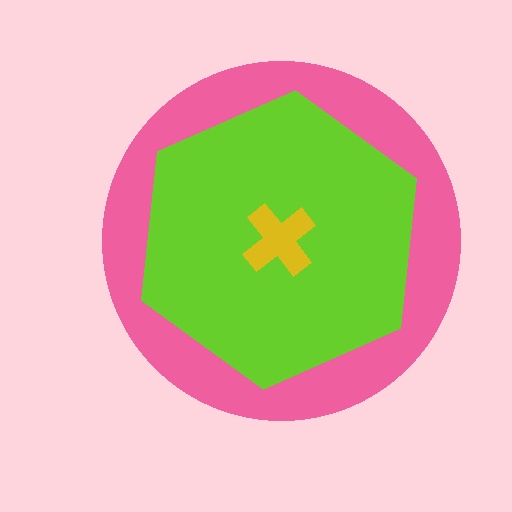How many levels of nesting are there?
3.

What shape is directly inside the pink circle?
The lime hexagon.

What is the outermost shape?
The pink circle.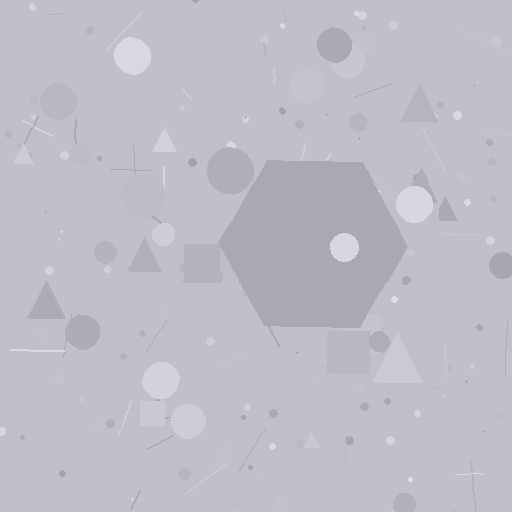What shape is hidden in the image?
A hexagon is hidden in the image.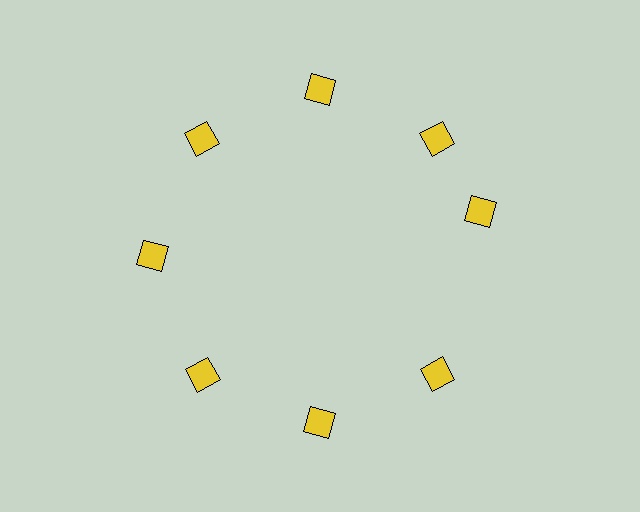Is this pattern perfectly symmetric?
No. The 8 yellow diamonds are arranged in a ring, but one element near the 3 o'clock position is rotated out of alignment along the ring, breaking the 8-fold rotational symmetry.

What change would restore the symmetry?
The symmetry would be restored by rotating it back into even spacing with its neighbors so that all 8 diamonds sit at equal angles and equal distance from the center.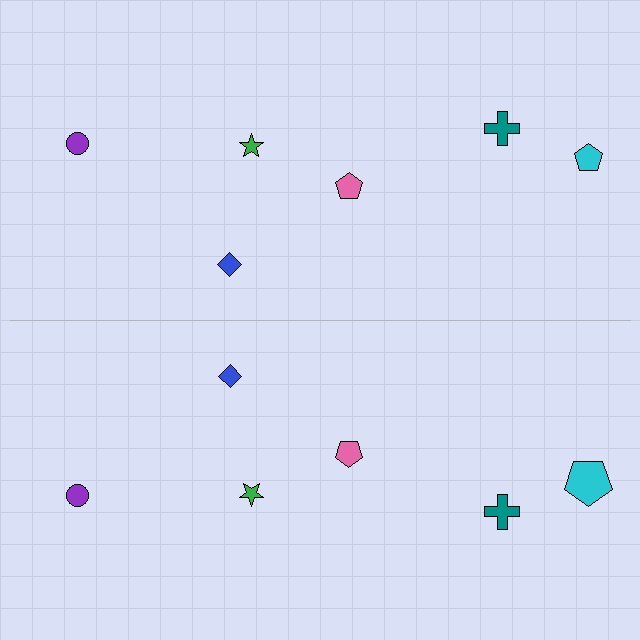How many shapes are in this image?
There are 12 shapes in this image.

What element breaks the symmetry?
The cyan pentagon on the bottom side has a different size than its mirror counterpart.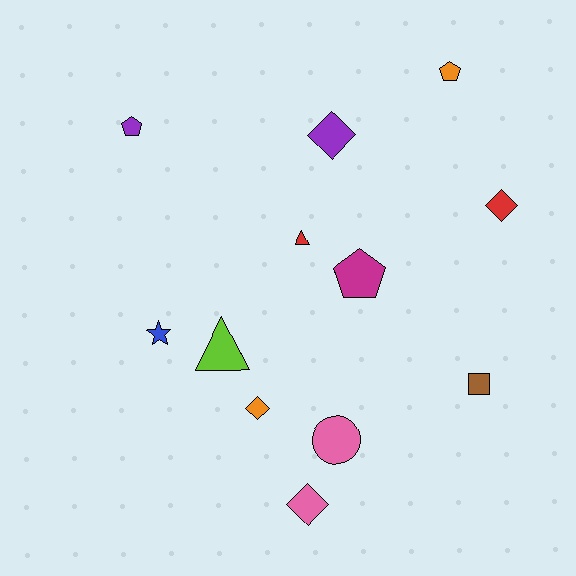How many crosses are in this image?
There are no crosses.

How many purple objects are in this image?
There are 2 purple objects.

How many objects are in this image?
There are 12 objects.